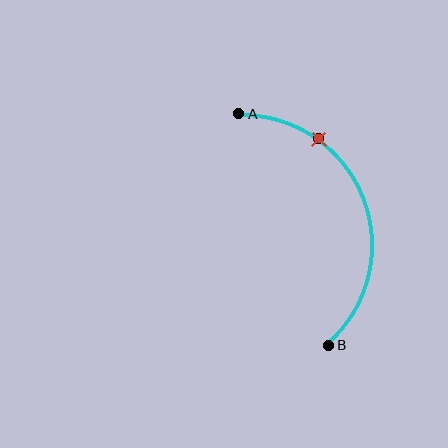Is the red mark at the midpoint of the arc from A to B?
No. The red mark lies on the arc but is closer to endpoint A. The arc midpoint would be at the point on the curve equidistant along the arc from both A and B.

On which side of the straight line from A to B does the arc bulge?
The arc bulges to the right of the straight line connecting A and B.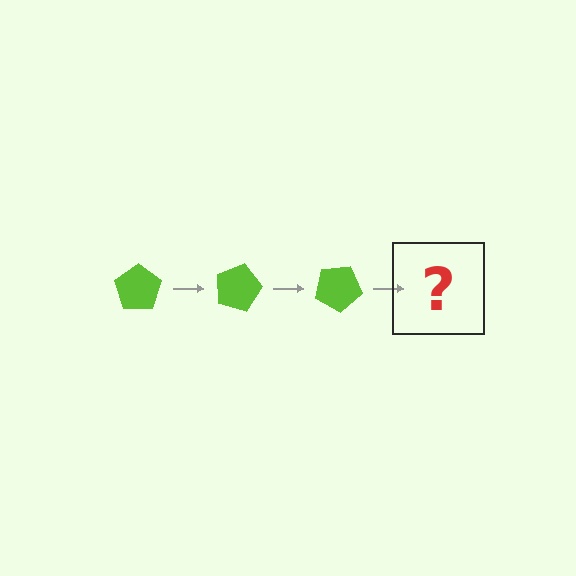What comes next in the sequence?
The next element should be a lime pentagon rotated 45 degrees.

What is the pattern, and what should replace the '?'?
The pattern is that the pentagon rotates 15 degrees each step. The '?' should be a lime pentagon rotated 45 degrees.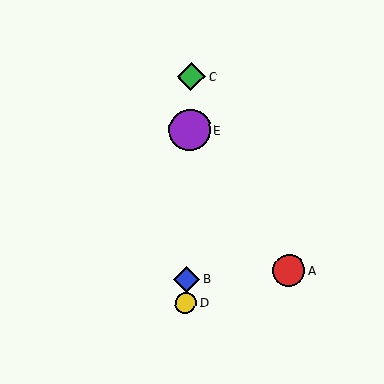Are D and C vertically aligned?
Yes, both are at x≈186.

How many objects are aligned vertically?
4 objects (B, C, D, E) are aligned vertically.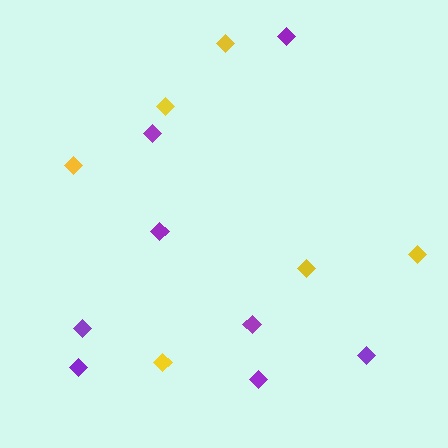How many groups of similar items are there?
There are 2 groups: one group of purple diamonds (8) and one group of yellow diamonds (6).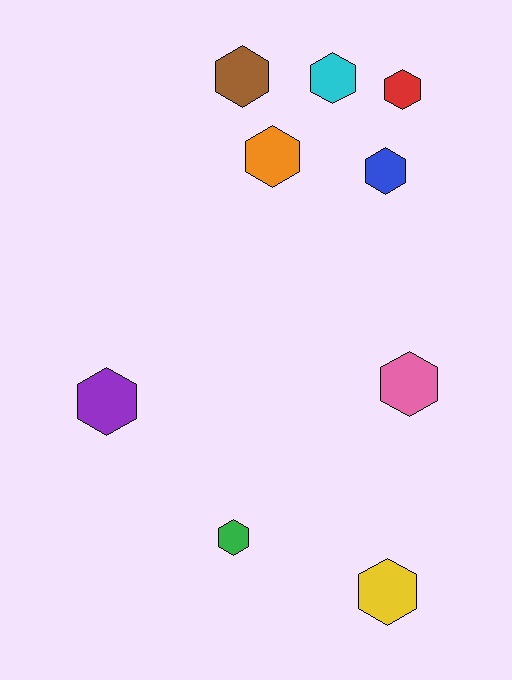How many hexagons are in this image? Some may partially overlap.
There are 9 hexagons.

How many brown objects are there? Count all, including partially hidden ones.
There is 1 brown object.